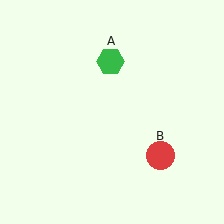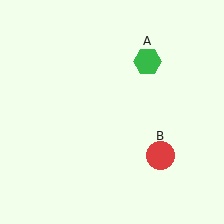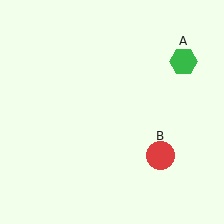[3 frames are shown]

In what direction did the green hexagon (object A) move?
The green hexagon (object A) moved right.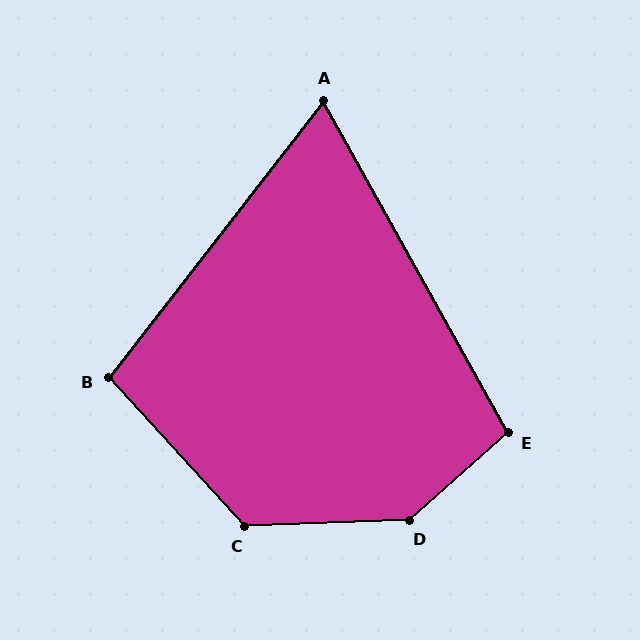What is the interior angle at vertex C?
Approximately 131 degrees (obtuse).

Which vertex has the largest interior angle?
D, at approximately 140 degrees.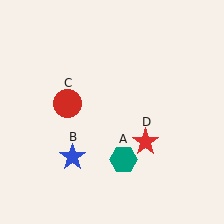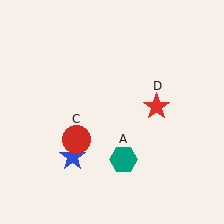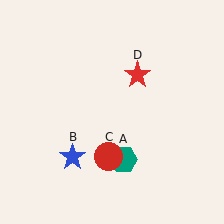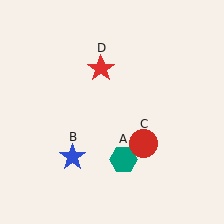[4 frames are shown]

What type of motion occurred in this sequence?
The red circle (object C), red star (object D) rotated counterclockwise around the center of the scene.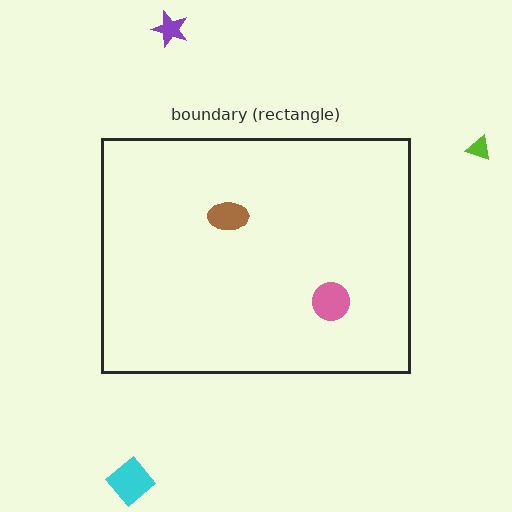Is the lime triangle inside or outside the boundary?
Outside.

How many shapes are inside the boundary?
2 inside, 3 outside.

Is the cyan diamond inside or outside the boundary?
Outside.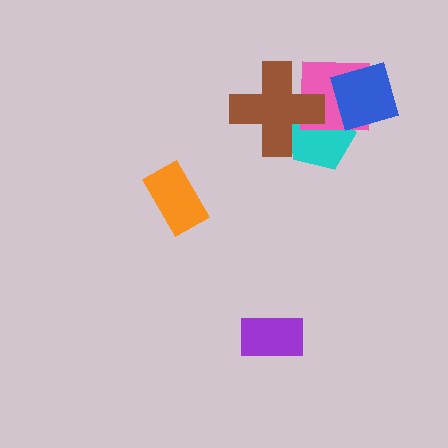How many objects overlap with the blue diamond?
2 objects overlap with the blue diamond.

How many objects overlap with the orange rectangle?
0 objects overlap with the orange rectangle.